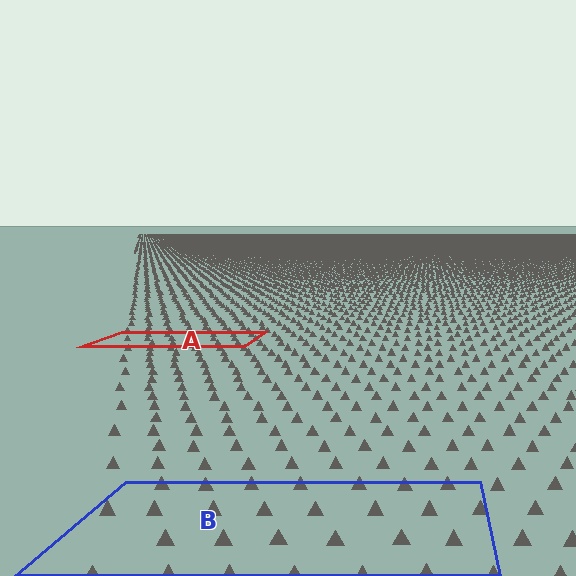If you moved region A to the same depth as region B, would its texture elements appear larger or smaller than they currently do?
They would appear larger. At a closer depth, the same texture elements are projected at a bigger on-screen size.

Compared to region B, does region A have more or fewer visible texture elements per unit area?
Region A has more texture elements per unit area — they are packed more densely because it is farther away.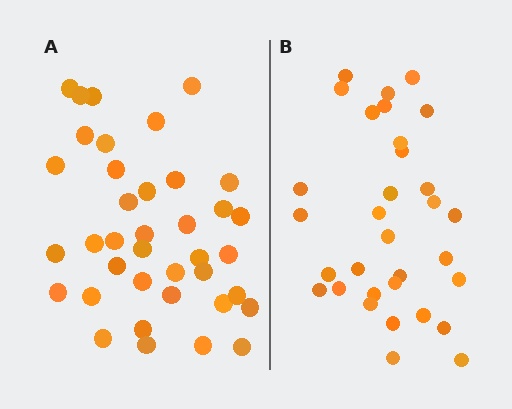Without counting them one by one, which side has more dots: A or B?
Region A (the left region) has more dots.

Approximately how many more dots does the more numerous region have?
Region A has about 6 more dots than region B.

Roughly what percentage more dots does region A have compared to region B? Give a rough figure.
About 20% more.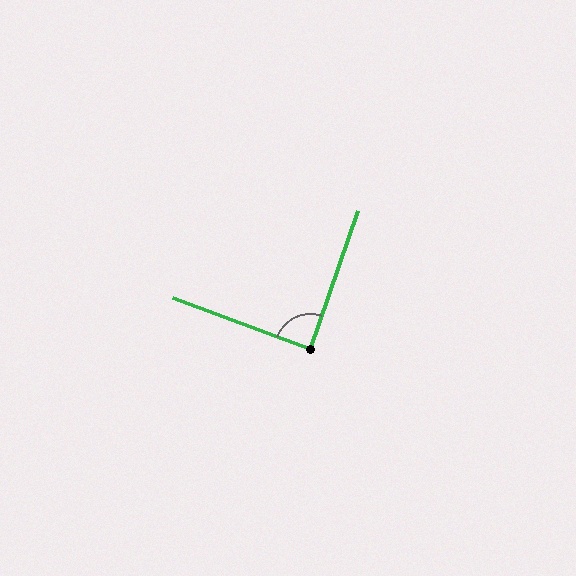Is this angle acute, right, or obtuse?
It is approximately a right angle.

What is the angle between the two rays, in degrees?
Approximately 88 degrees.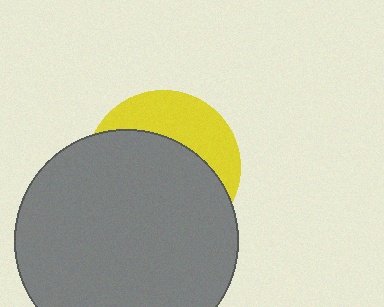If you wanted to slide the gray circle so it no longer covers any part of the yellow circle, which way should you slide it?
Slide it down — that is the most direct way to separate the two shapes.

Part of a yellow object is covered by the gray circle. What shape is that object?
It is a circle.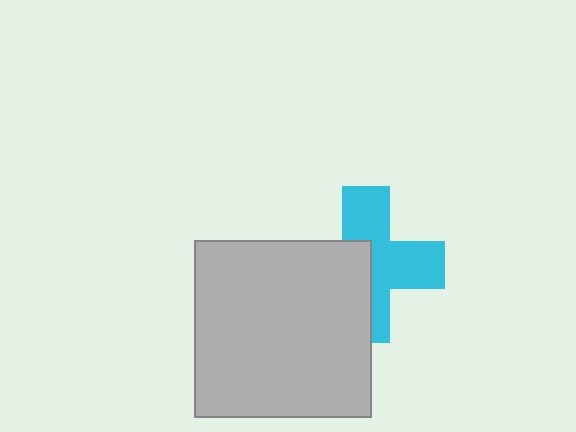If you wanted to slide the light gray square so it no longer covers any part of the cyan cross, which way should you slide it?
Slide it left — that is the most direct way to separate the two shapes.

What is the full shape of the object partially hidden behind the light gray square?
The partially hidden object is a cyan cross.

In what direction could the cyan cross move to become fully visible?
The cyan cross could move right. That would shift it out from behind the light gray square entirely.